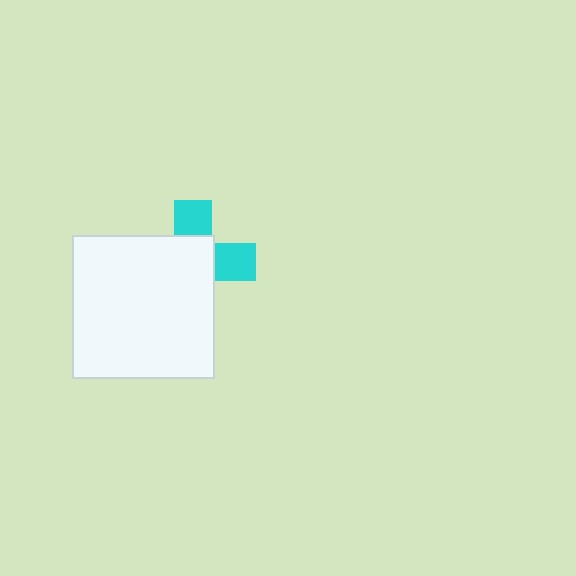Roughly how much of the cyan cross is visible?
A small part of it is visible (roughly 36%).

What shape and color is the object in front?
The object in front is a white square.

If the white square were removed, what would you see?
You would see the complete cyan cross.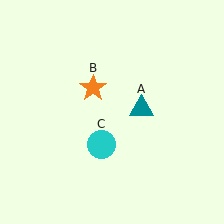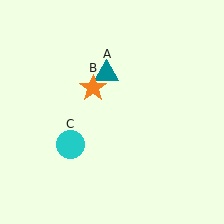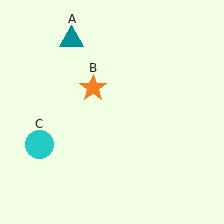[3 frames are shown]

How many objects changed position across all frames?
2 objects changed position: teal triangle (object A), cyan circle (object C).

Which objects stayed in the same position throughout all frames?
Orange star (object B) remained stationary.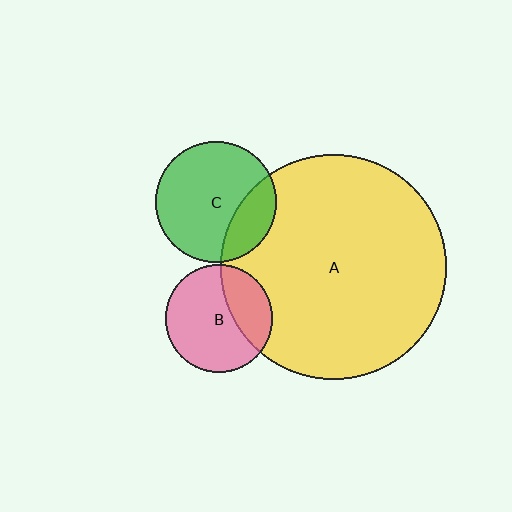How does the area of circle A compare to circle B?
Approximately 4.4 times.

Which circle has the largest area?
Circle A (yellow).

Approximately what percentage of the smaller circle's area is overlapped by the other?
Approximately 30%.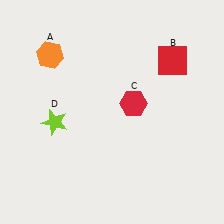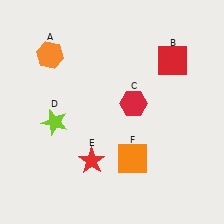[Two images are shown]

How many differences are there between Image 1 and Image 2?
There are 2 differences between the two images.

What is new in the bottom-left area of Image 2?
A red star (E) was added in the bottom-left area of Image 2.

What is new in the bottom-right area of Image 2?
An orange square (F) was added in the bottom-right area of Image 2.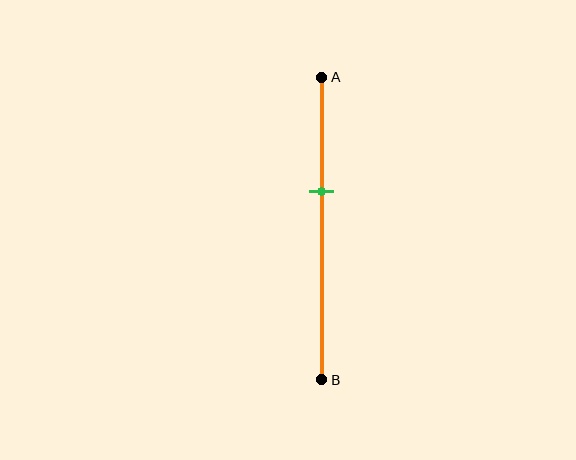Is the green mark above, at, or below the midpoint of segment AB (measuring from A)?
The green mark is above the midpoint of segment AB.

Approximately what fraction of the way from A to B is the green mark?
The green mark is approximately 40% of the way from A to B.